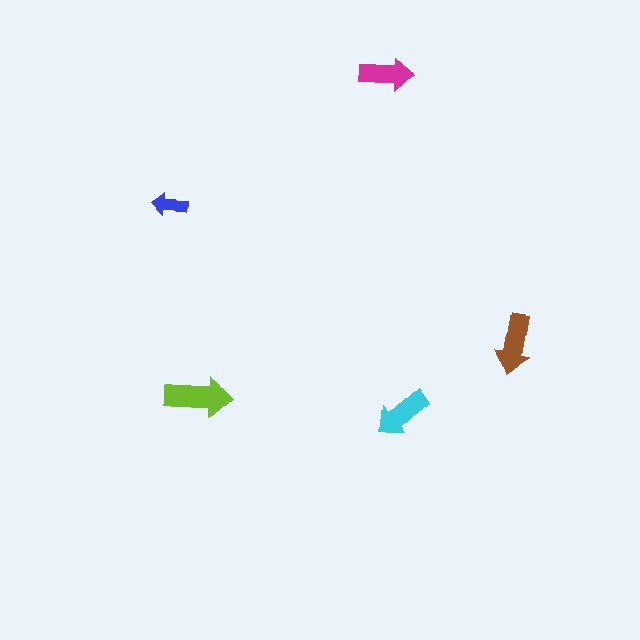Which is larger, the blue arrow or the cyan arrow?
The cyan one.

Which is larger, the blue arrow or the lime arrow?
The lime one.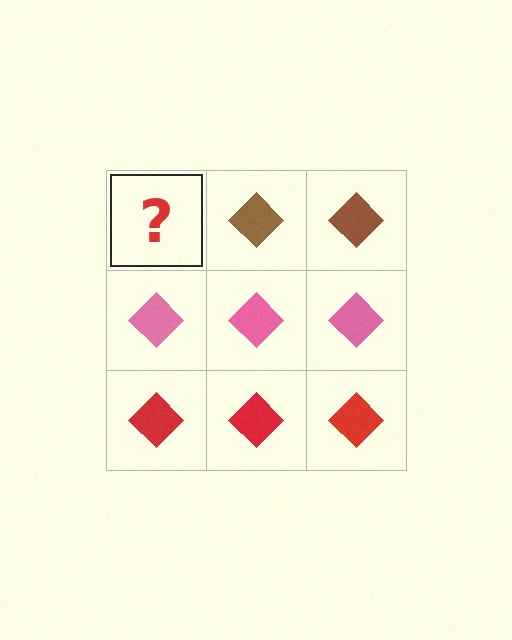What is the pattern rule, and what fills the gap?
The rule is that each row has a consistent color. The gap should be filled with a brown diamond.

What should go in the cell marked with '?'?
The missing cell should contain a brown diamond.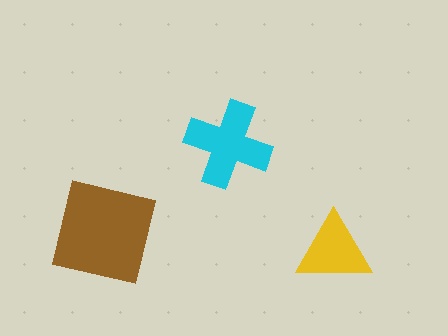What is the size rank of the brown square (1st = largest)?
1st.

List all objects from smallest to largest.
The yellow triangle, the cyan cross, the brown square.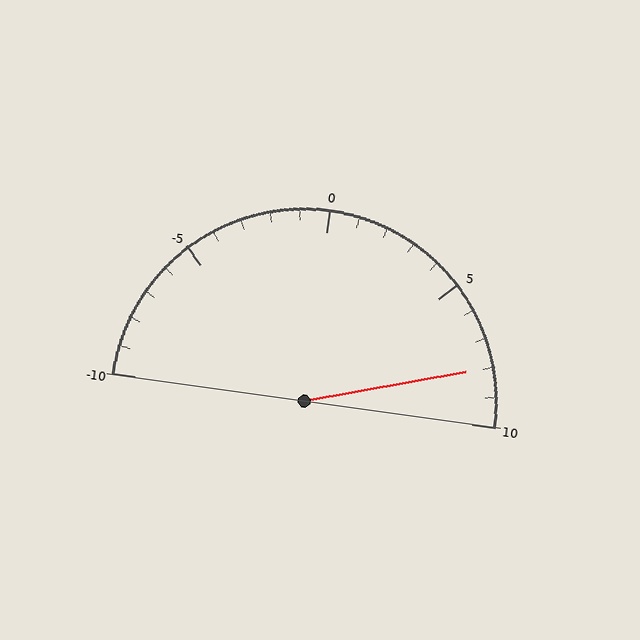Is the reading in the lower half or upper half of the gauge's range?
The reading is in the upper half of the range (-10 to 10).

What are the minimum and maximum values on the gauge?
The gauge ranges from -10 to 10.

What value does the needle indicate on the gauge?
The needle indicates approximately 8.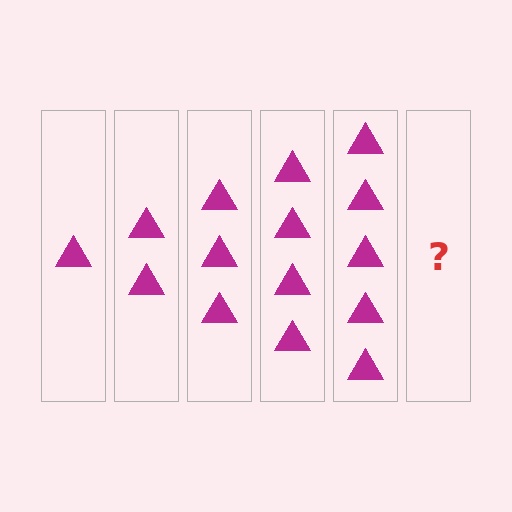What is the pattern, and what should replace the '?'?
The pattern is that each step adds one more triangle. The '?' should be 6 triangles.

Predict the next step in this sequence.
The next step is 6 triangles.